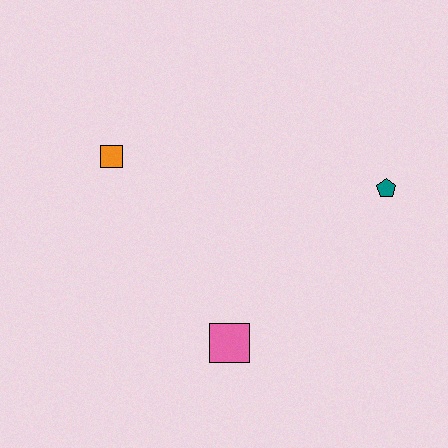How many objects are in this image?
There are 3 objects.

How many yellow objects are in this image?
There are no yellow objects.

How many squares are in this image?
There are 2 squares.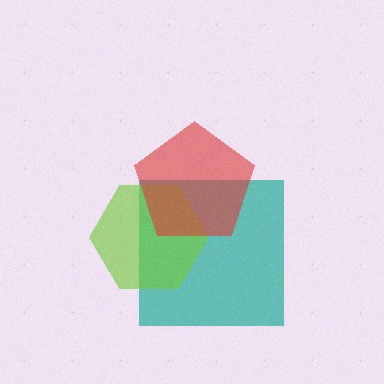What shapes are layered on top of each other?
The layered shapes are: a teal square, a lime hexagon, a red pentagon.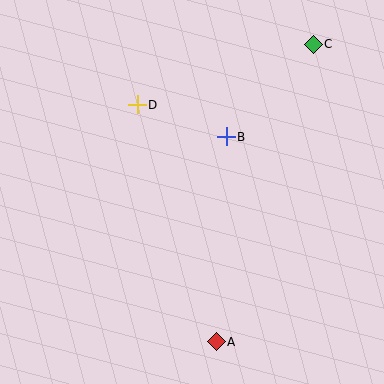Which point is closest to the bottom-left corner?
Point A is closest to the bottom-left corner.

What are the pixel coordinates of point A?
Point A is at (216, 342).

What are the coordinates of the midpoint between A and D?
The midpoint between A and D is at (177, 223).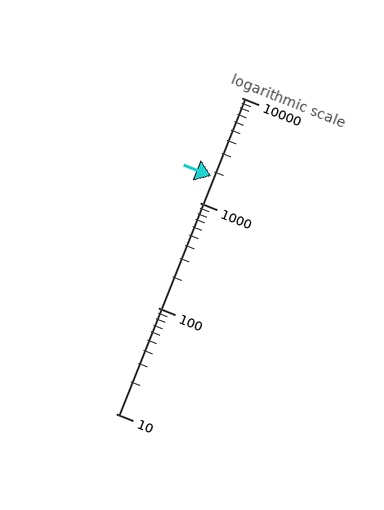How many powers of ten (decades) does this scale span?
The scale spans 3 decades, from 10 to 10000.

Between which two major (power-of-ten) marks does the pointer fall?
The pointer is between 1000 and 10000.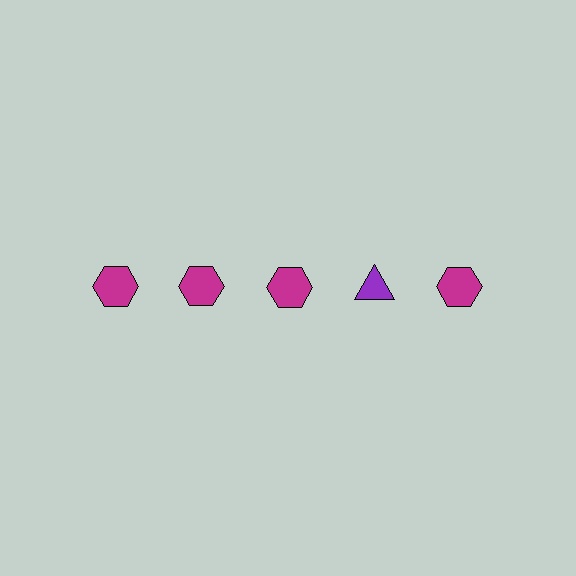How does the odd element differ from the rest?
It differs in both color (purple instead of magenta) and shape (triangle instead of hexagon).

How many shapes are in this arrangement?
There are 5 shapes arranged in a grid pattern.